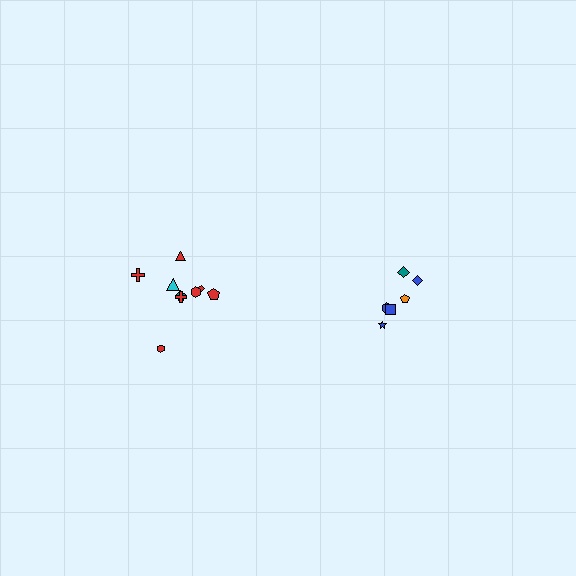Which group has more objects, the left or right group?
The left group.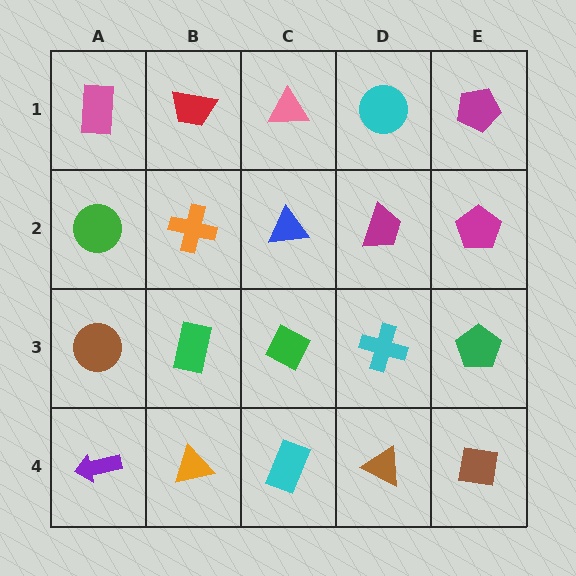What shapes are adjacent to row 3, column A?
A green circle (row 2, column A), a purple arrow (row 4, column A), a green rectangle (row 3, column B).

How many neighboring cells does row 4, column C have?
3.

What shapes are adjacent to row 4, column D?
A cyan cross (row 3, column D), a cyan rectangle (row 4, column C), a brown square (row 4, column E).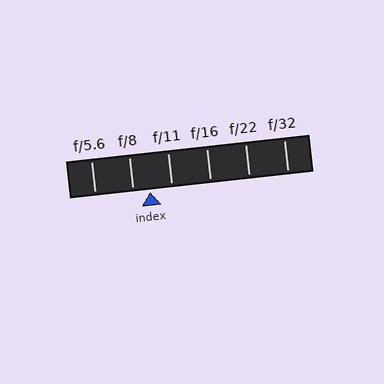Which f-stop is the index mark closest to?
The index mark is closest to f/8.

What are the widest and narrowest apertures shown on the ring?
The widest aperture shown is f/5.6 and the narrowest is f/32.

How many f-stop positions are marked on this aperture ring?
There are 6 f-stop positions marked.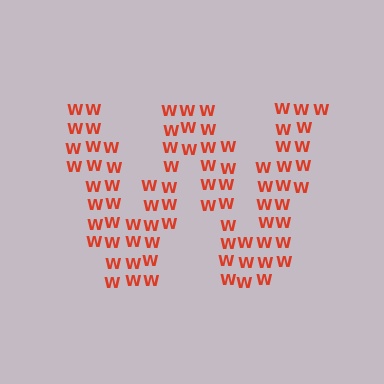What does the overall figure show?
The overall figure shows the letter W.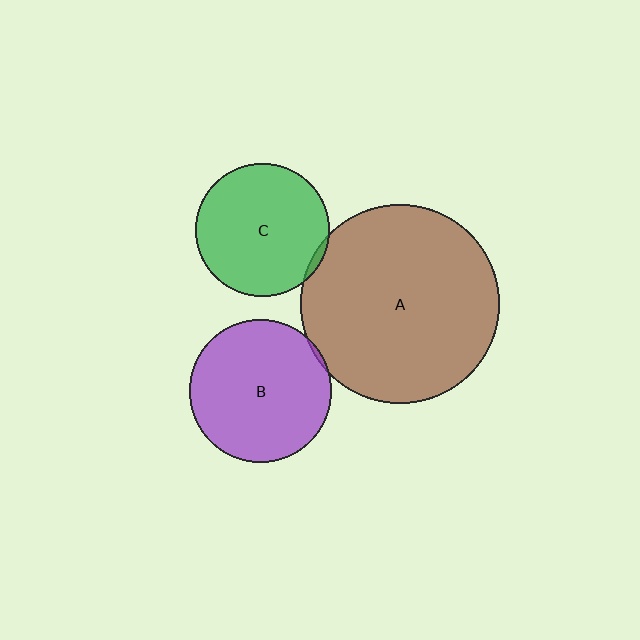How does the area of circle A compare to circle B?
Approximately 1.9 times.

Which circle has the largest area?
Circle A (brown).